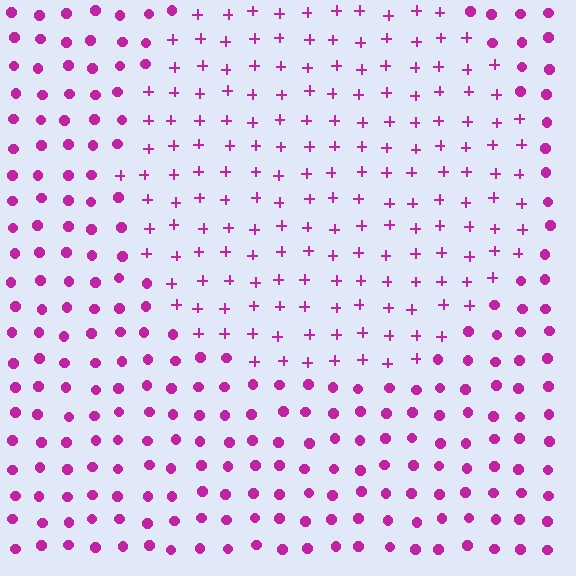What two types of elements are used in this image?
The image uses plus signs inside the circle region and circles outside it.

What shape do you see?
I see a circle.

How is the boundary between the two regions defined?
The boundary is defined by a change in element shape: plus signs inside vs. circles outside. All elements share the same color and spacing.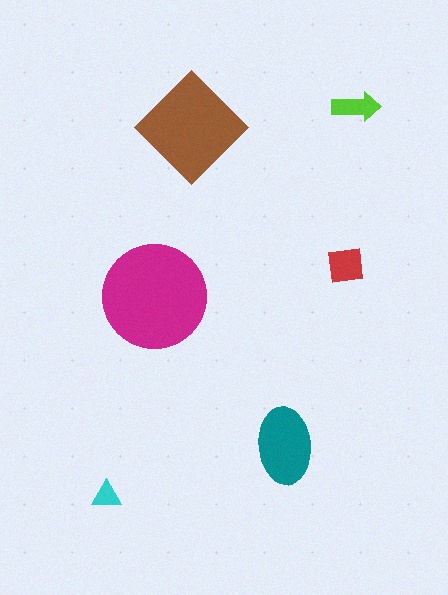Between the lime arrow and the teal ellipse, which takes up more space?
The teal ellipse.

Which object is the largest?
The magenta circle.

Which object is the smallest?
The cyan triangle.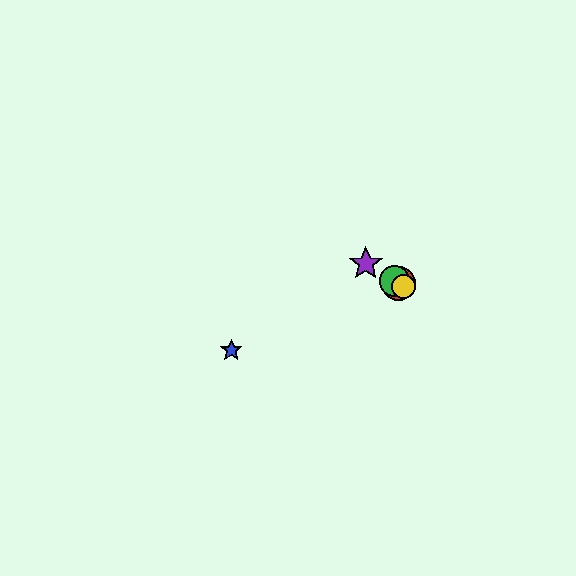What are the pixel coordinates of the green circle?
The green circle is at (395, 281).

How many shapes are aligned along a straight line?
4 shapes (the red circle, the green circle, the yellow circle, the purple star) are aligned along a straight line.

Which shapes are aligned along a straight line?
The red circle, the green circle, the yellow circle, the purple star are aligned along a straight line.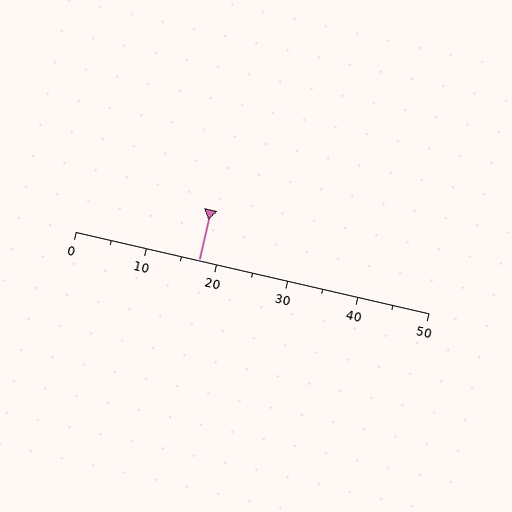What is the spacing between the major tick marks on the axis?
The major ticks are spaced 10 apart.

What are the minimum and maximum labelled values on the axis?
The axis runs from 0 to 50.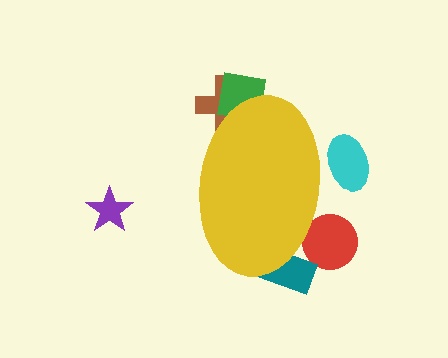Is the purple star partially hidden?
No, the purple star is fully visible.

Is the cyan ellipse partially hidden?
Yes, the cyan ellipse is partially hidden behind the yellow ellipse.